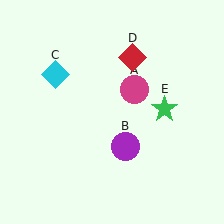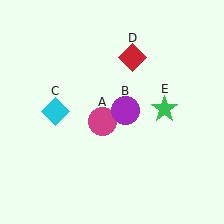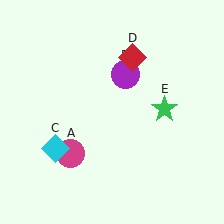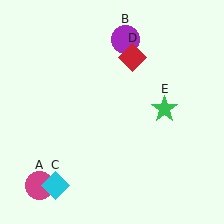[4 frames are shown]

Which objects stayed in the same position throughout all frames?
Red diamond (object D) and green star (object E) remained stationary.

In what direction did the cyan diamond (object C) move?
The cyan diamond (object C) moved down.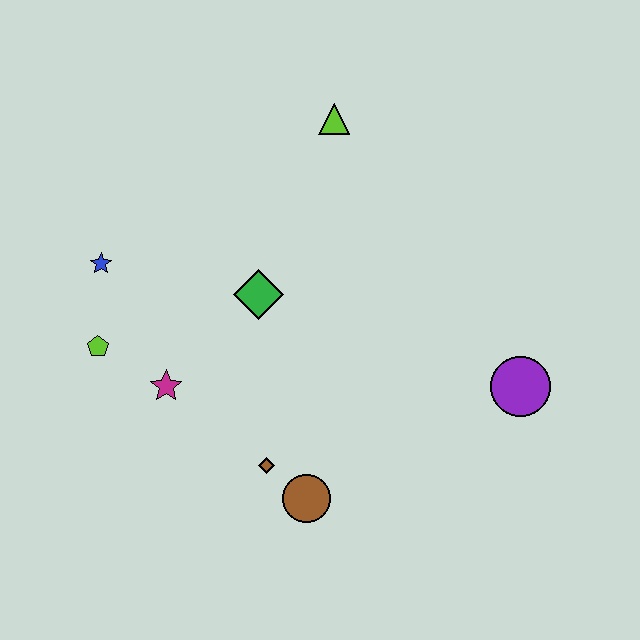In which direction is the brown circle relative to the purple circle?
The brown circle is to the left of the purple circle.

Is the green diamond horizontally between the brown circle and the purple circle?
No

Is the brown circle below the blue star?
Yes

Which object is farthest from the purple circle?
The blue star is farthest from the purple circle.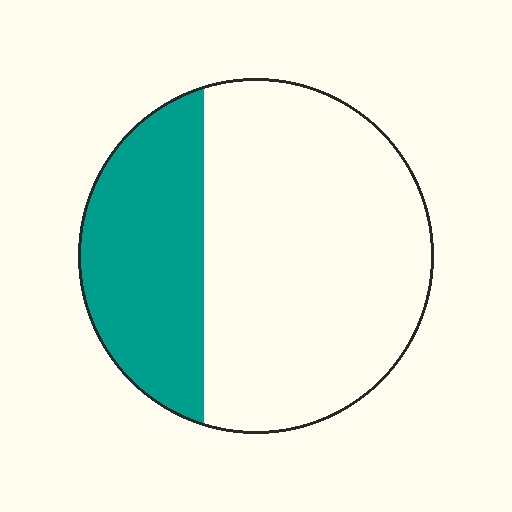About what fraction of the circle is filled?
About one third (1/3).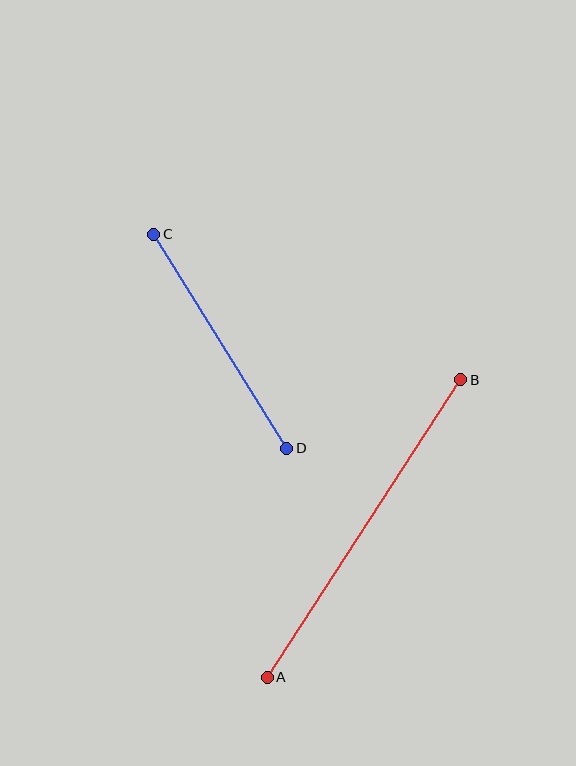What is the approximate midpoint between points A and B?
The midpoint is at approximately (364, 529) pixels.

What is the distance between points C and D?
The distance is approximately 252 pixels.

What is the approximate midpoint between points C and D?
The midpoint is at approximately (220, 341) pixels.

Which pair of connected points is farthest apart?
Points A and B are farthest apart.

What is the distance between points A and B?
The distance is approximately 355 pixels.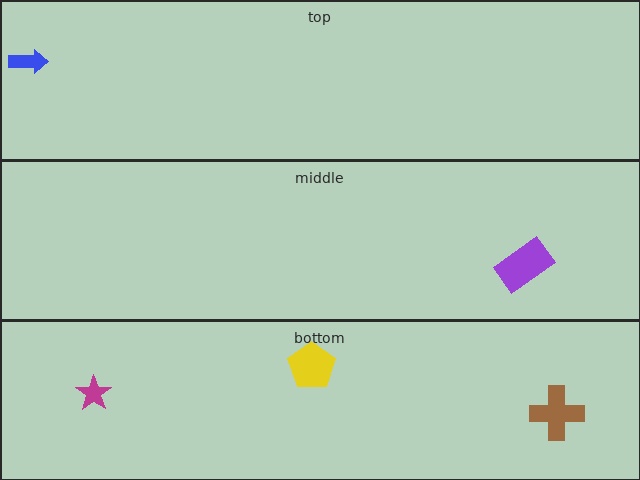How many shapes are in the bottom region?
3.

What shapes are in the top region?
The blue arrow.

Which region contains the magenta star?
The bottom region.